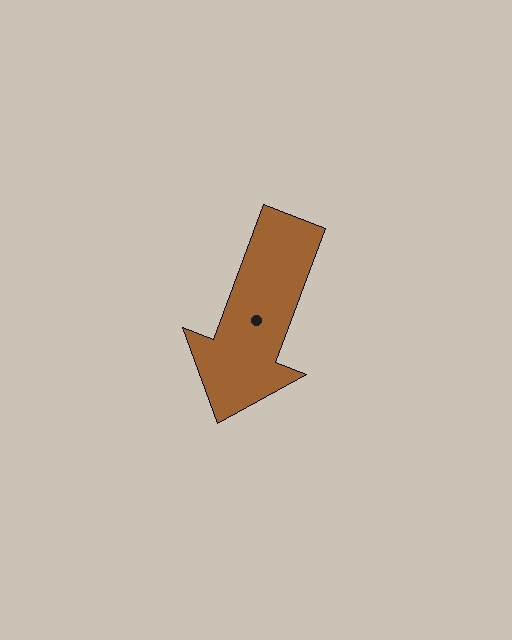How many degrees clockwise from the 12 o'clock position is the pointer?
Approximately 201 degrees.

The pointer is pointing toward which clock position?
Roughly 7 o'clock.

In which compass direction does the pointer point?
South.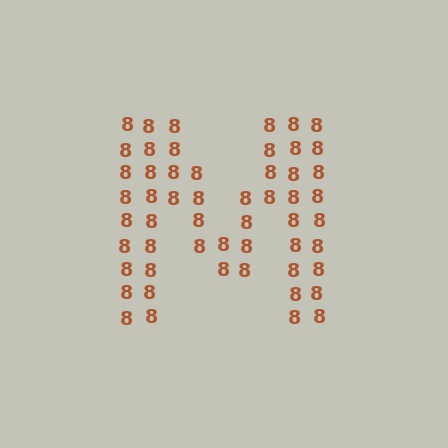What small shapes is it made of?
It is made of small digit 8's.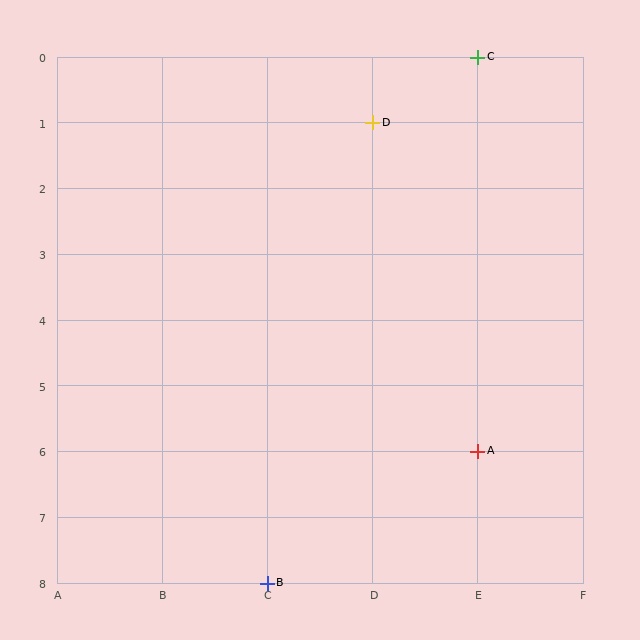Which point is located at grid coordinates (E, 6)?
Point A is at (E, 6).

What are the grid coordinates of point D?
Point D is at grid coordinates (D, 1).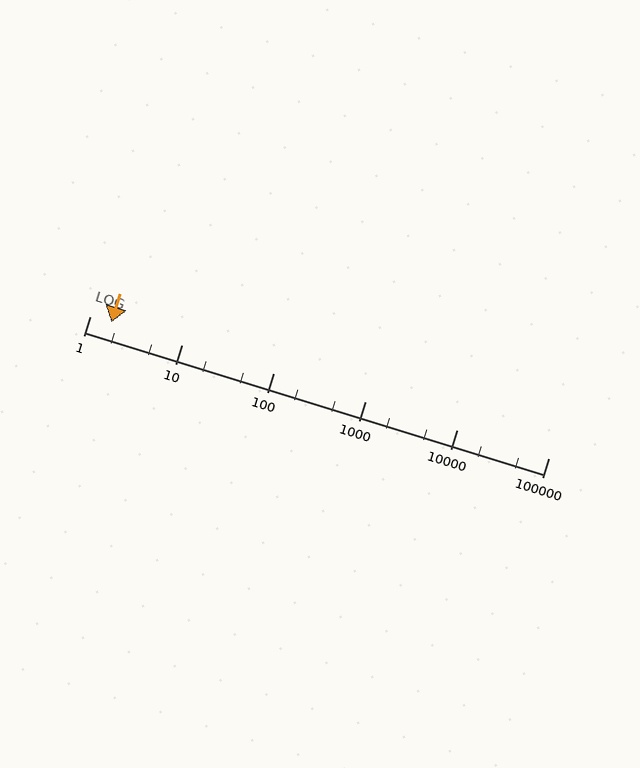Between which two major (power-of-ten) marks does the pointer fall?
The pointer is between 1 and 10.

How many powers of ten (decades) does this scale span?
The scale spans 5 decades, from 1 to 100000.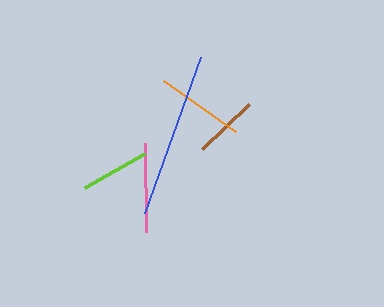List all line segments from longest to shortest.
From longest to shortest: blue, pink, orange, lime, brown.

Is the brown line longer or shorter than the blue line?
The blue line is longer than the brown line.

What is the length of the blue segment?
The blue segment is approximately 166 pixels long.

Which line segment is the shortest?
The brown line is the shortest at approximately 64 pixels.